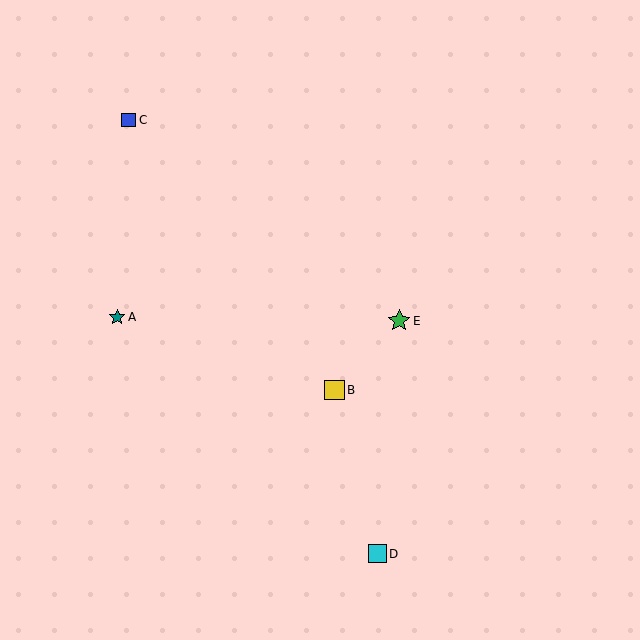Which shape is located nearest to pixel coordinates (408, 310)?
The green star (labeled E) at (399, 321) is nearest to that location.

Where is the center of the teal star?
The center of the teal star is at (117, 317).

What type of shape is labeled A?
Shape A is a teal star.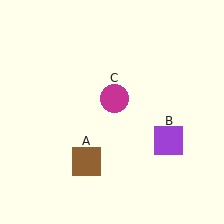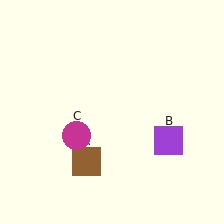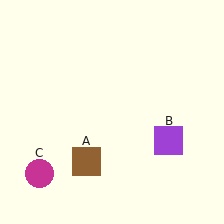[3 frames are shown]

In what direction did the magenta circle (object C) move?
The magenta circle (object C) moved down and to the left.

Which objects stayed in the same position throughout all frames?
Brown square (object A) and purple square (object B) remained stationary.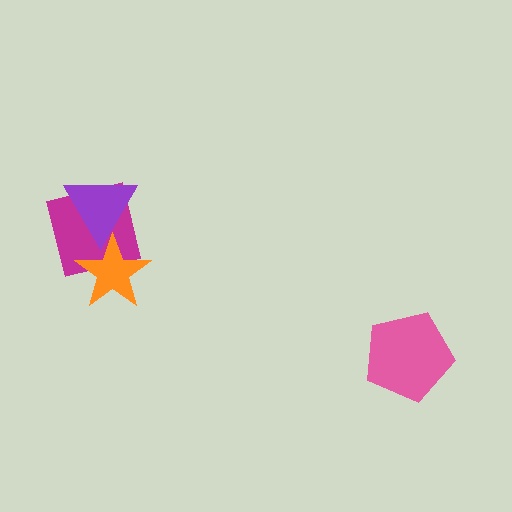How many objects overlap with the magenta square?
2 objects overlap with the magenta square.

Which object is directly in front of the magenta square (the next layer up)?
The purple triangle is directly in front of the magenta square.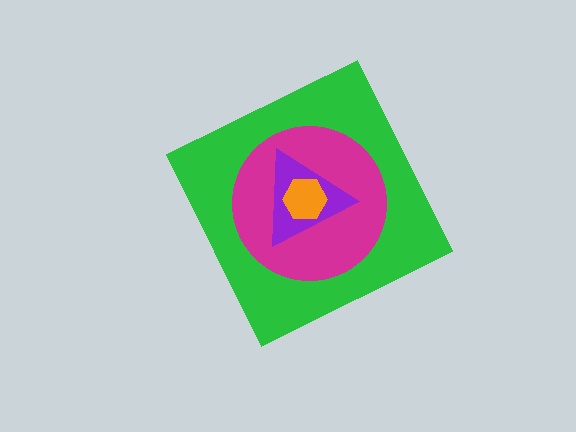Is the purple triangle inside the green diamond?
Yes.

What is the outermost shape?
The green diamond.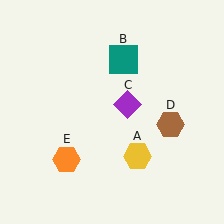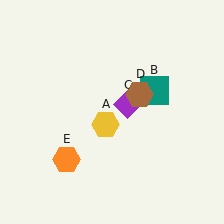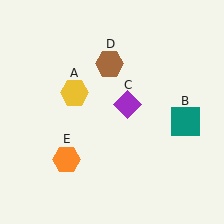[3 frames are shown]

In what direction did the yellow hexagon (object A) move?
The yellow hexagon (object A) moved up and to the left.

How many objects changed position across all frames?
3 objects changed position: yellow hexagon (object A), teal square (object B), brown hexagon (object D).